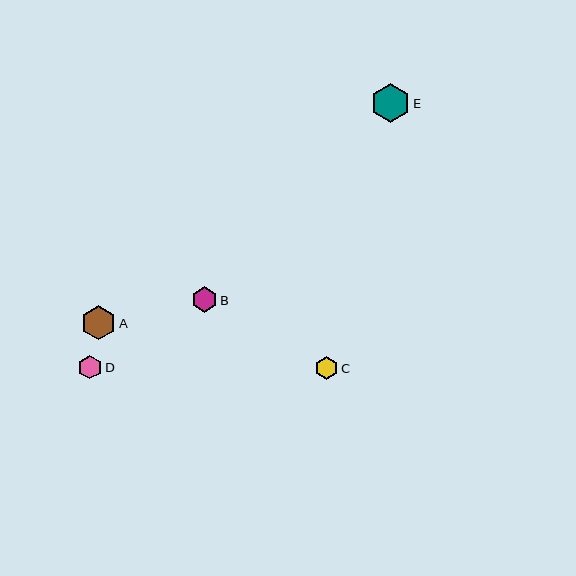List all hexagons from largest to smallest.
From largest to smallest: E, A, B, D, C.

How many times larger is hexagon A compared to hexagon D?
Hexagon A is approximately 1.5 times the size of hexagon D.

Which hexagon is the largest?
Hexagon E is the largest with a size of approximately 39 pixels.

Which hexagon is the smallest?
Hexagon C is the smallest with a size of approximately 23 pixels.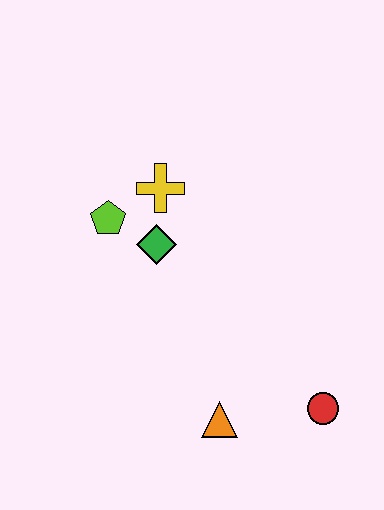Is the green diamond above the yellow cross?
No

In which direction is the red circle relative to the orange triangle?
The red circle is to the right of the orange triangle.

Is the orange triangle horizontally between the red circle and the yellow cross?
Yes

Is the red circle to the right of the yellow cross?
Yes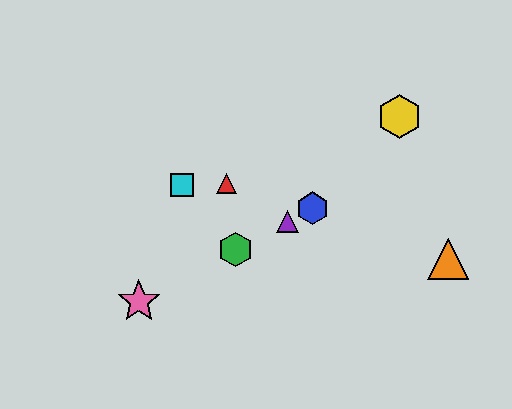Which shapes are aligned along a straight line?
The blue hexagon, the green hexagon, the purple triangle, the pink star are aligned along a straight line.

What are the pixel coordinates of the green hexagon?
The green hexagon is at (235, 250).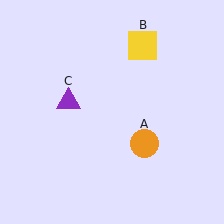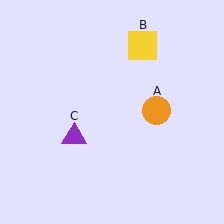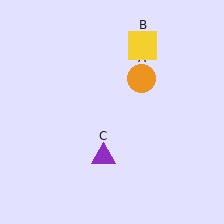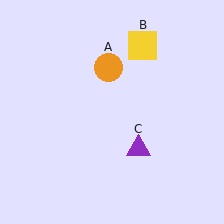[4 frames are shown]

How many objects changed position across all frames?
2 objects changed position: orange circle (object A), purple triangle (object C).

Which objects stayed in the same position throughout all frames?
Yellow square (object B) remained stationary.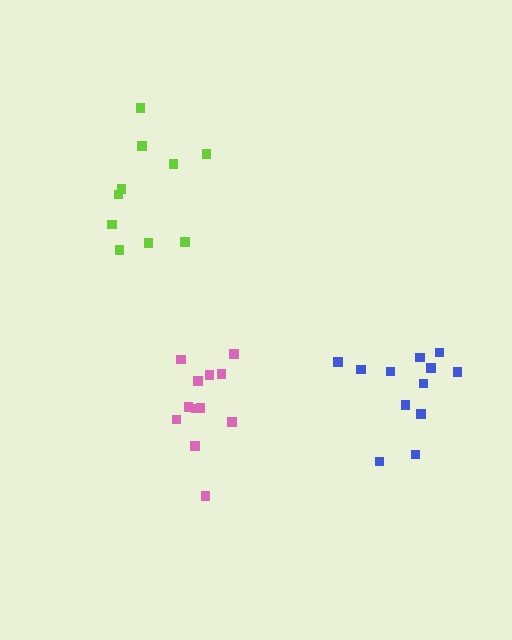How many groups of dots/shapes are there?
There are 3 groups.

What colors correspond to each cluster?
The clusters are colored: lime, blue, pink.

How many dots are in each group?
Group 1: 10 dots, Group 2: 12 dots, Group 3: 12 dots (34 total).